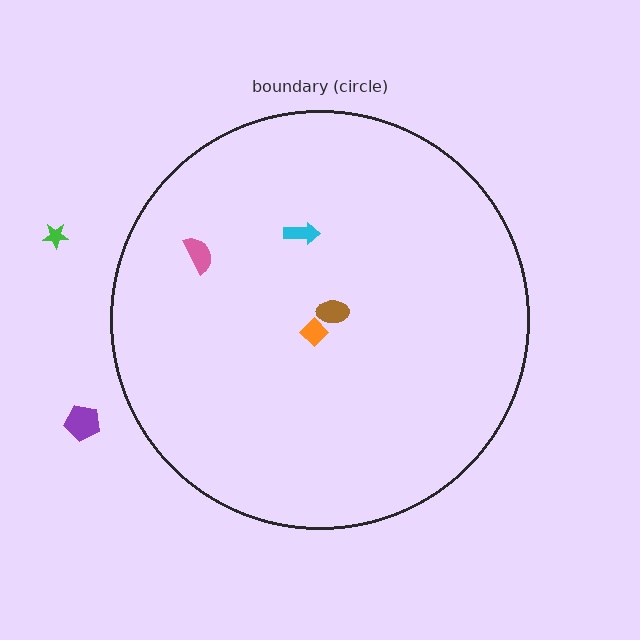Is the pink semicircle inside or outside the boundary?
Inside.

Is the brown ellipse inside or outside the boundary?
Inside.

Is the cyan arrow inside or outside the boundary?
Inside.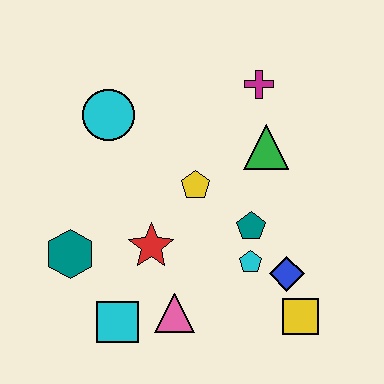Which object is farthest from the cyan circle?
The yellow square is farthest from the cyan circle.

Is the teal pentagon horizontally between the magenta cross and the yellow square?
No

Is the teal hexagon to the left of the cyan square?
Yes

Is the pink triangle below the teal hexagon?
Yes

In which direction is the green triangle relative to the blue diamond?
The green triangle is above the blue diamond.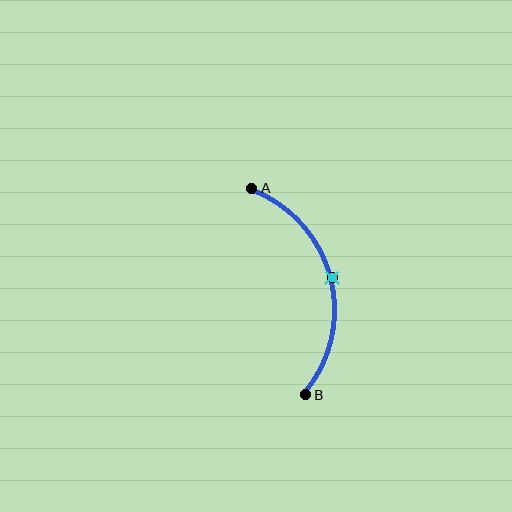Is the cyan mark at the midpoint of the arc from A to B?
Yes. The cyan mark lies on the arc at equal arc-length from both A and B — it is the arc midpoint.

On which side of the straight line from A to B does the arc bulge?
The arc bulges to the right of the straight line connecting A and B.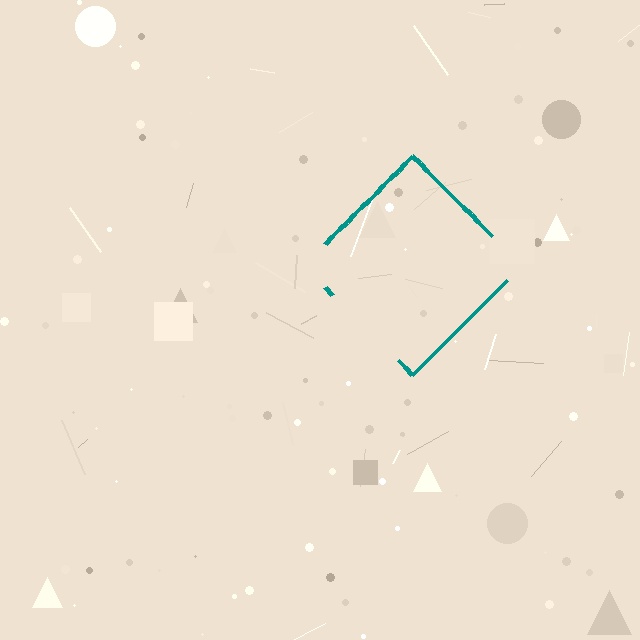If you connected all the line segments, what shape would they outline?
They would outline a diamond.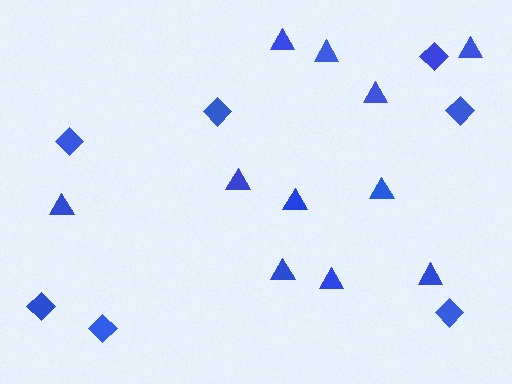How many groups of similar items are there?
There are 2 groups: one group of diamonds (7) and one group of triangles (11).